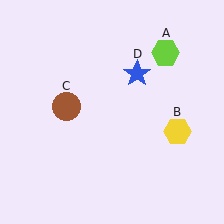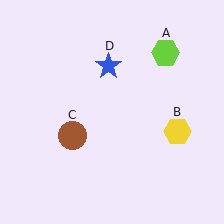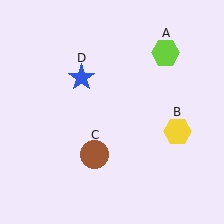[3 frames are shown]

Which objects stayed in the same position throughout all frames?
Lime hexagon (object A) and yellow hexagon (object B) remained stationary.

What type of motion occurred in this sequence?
The brown circle (object C), blue star (object D) rotated counterclockwise around the center of the scene.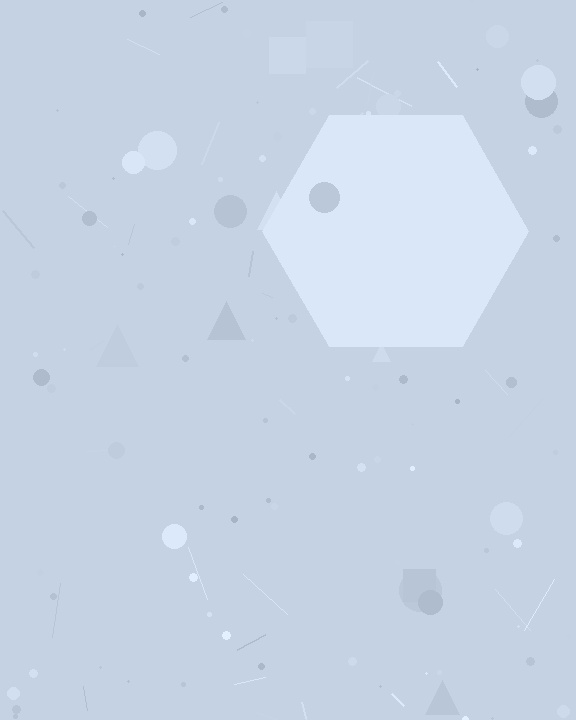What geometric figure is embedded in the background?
A hexagon is embedded in the background.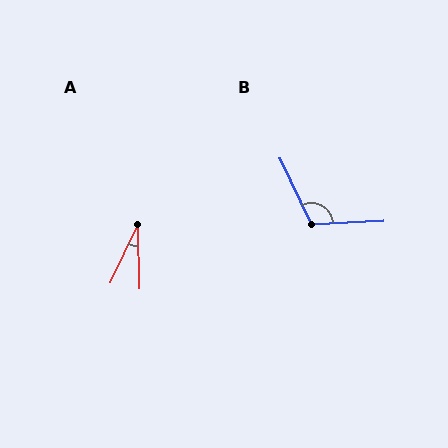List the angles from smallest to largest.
A (27°), B (112°).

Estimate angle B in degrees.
Approximately 112 degrees.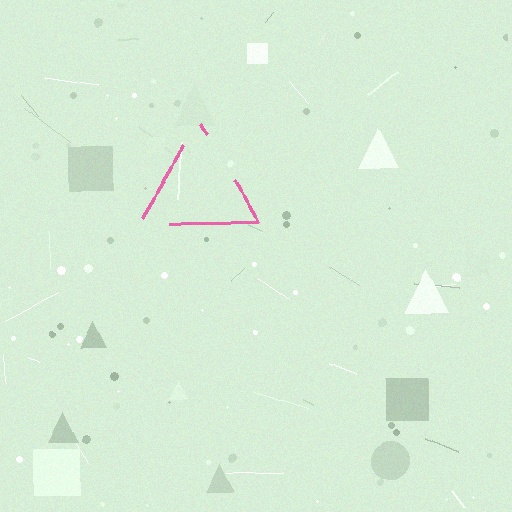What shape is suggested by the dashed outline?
The dashed outline suggests a triangle.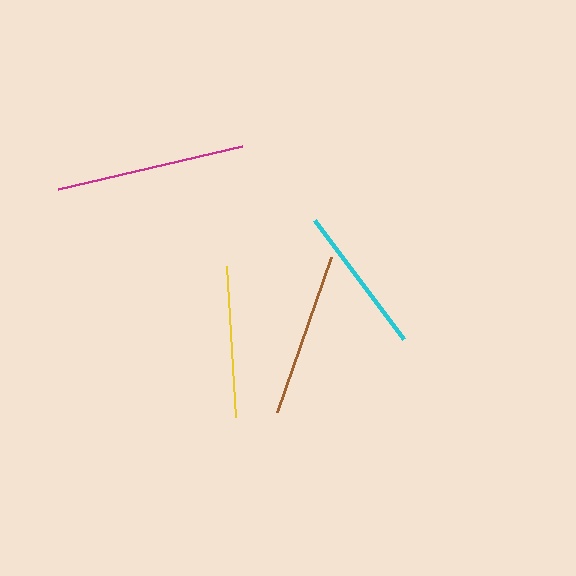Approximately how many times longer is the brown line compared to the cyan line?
The brown line is approximately 1.1 times the length of the cyan line.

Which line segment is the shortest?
The cyan line is the shortest at approximately 148 pixels.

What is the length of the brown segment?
The brown segment is approximately 164 pixels long.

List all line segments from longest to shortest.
From longest to shortest: magenta, brown, yellow, cyan.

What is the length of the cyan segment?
The cyan segment is approximately 148 pixels long.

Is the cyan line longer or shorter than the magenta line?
The magenta line is longer than the cyan line.